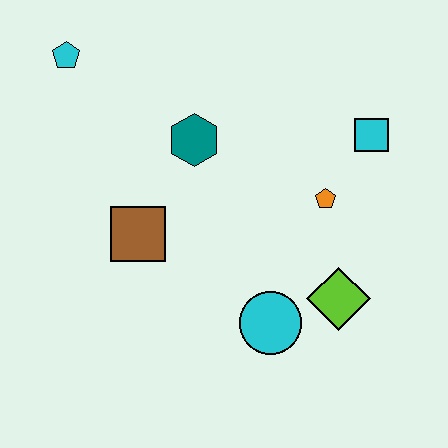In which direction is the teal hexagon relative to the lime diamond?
The teal hexagon is above the lime diamond.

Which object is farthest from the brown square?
The cyan square is farthest from the brown square.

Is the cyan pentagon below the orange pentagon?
No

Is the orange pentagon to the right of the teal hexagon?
Yes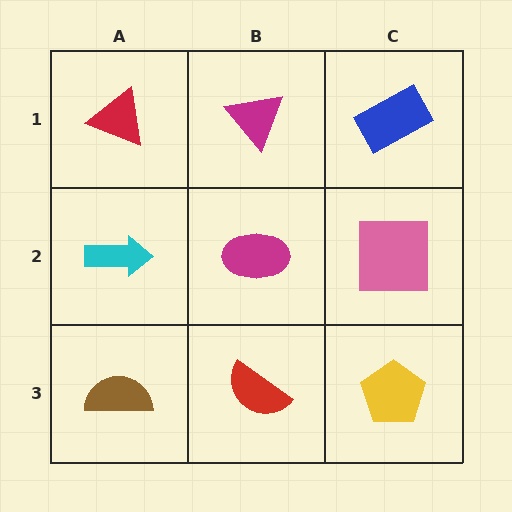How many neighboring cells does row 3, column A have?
2.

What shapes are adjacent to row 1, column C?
A pink square (row 2, column C), a magenta triangle (row 1, column B).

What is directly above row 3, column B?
A magenta ellipse.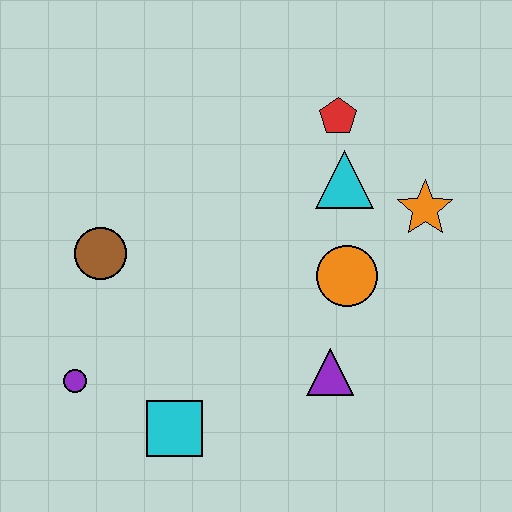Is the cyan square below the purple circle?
Yes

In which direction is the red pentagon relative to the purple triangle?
The red pentagon is above the purple triangle.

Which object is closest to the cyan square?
The purple circle is closest to the cyan square.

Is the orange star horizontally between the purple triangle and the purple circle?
No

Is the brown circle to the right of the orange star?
No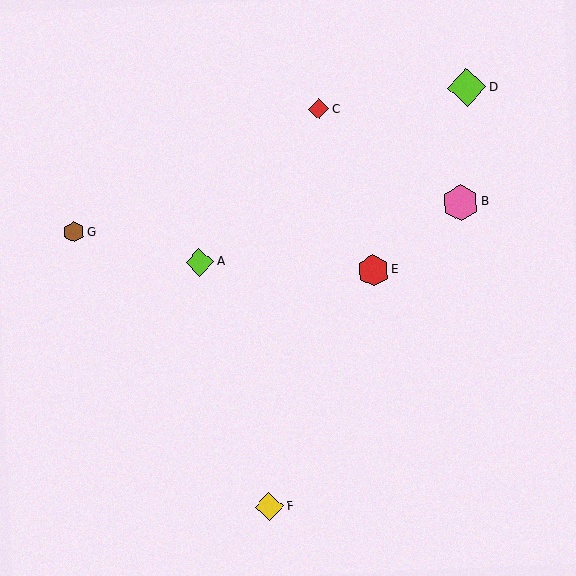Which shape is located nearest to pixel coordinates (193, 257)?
The lime diamond (labeled A) at (200, 262) is nearest to that location.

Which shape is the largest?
The lime diamond (labeled D) is the largest.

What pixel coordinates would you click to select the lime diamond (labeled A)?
Click at (200, 262) to select the lime diamond A.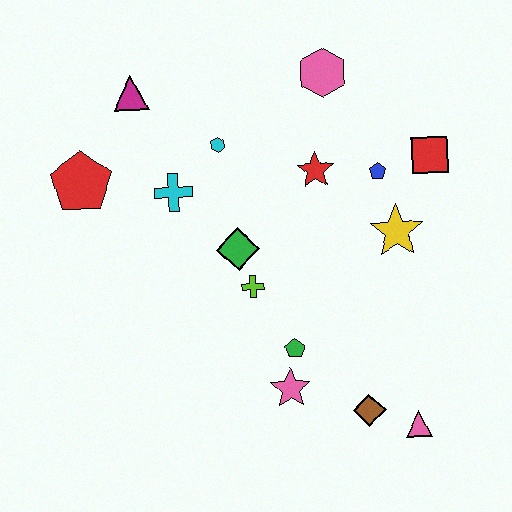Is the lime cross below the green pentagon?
No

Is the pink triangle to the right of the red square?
No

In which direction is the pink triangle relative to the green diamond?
The pink triangle is below the green diamond.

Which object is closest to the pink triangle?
The brown diamond is closest to the pink triangle.